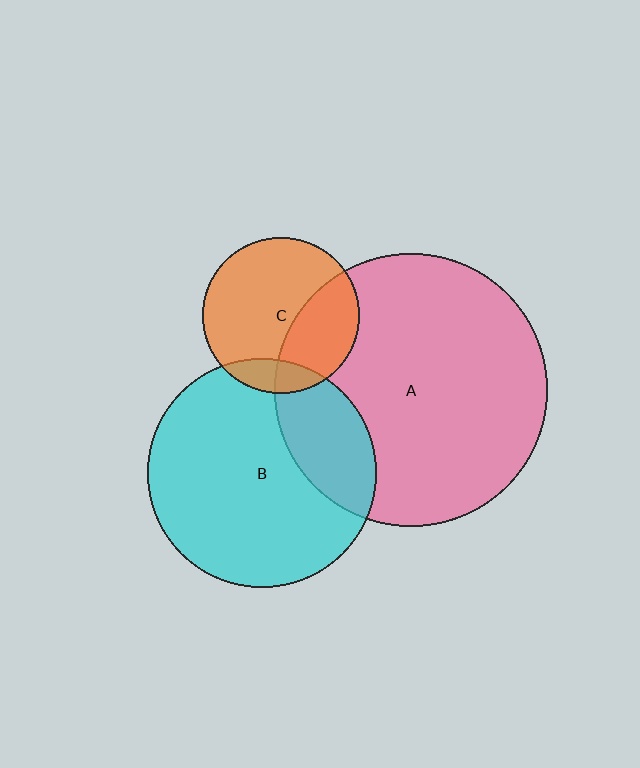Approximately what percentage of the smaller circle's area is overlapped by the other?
Approximately 25%.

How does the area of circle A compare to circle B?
Approximately 1.4 times.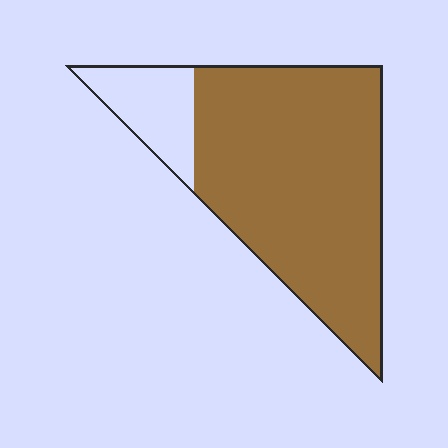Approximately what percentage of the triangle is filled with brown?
Approximately 85%.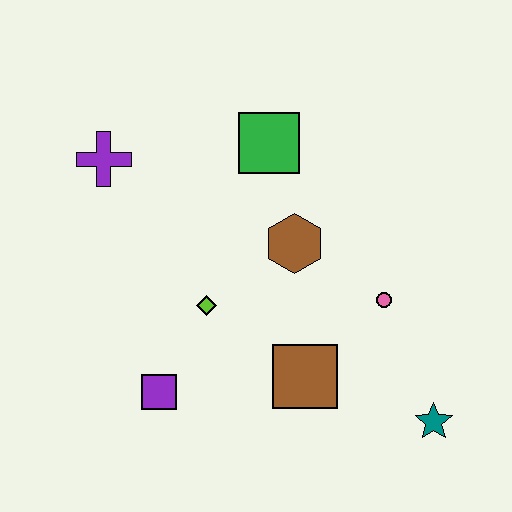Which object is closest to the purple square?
The lime diamond is closest to the purple square.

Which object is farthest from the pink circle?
The purple cross is farthest from the pink circle.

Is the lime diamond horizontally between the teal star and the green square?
No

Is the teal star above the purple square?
No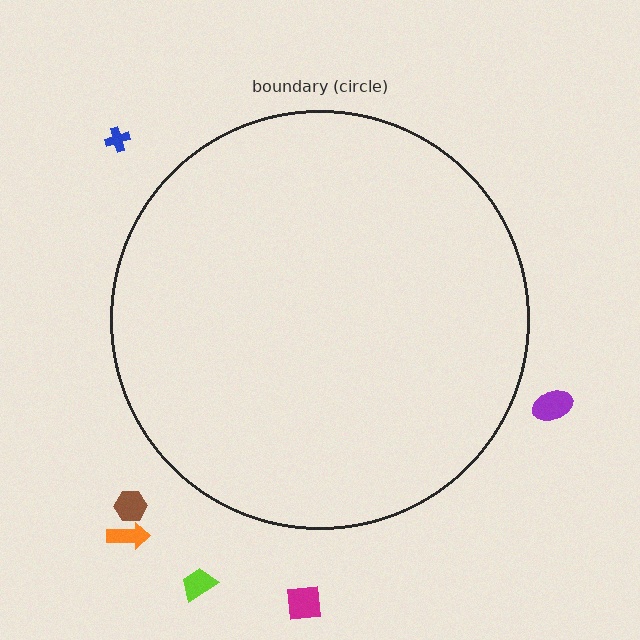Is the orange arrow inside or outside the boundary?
Outside.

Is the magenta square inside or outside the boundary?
Outside.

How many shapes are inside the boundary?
0 inside, 6 outside.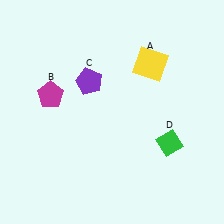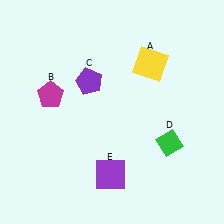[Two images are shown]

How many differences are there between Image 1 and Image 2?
There is 1 difference between the two images.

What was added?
A purple square (E) was added in Image 2.